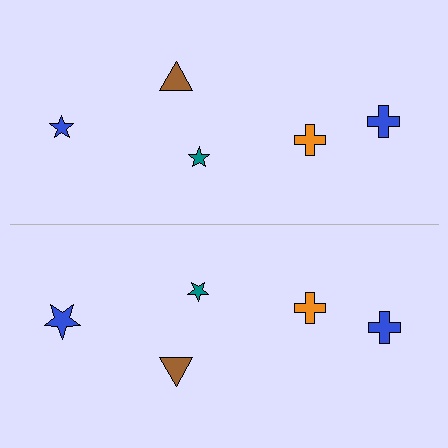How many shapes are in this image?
There are 10 shapes in this image.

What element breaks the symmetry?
The blue star on the bottom side has a different size than its mirror counterpart.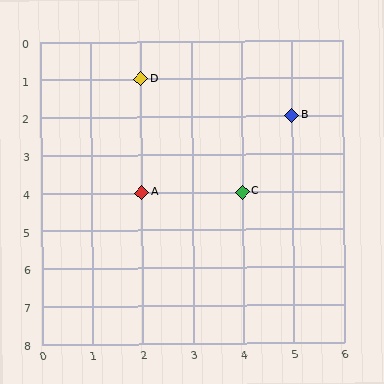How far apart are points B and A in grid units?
Points B and A are 3 columns and 2 rows apart (about 3.6 grid units diagonally).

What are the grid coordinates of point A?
Point A is at grid coordinates (2, 4).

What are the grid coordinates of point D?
Point D is at grid coordinates (2, 1).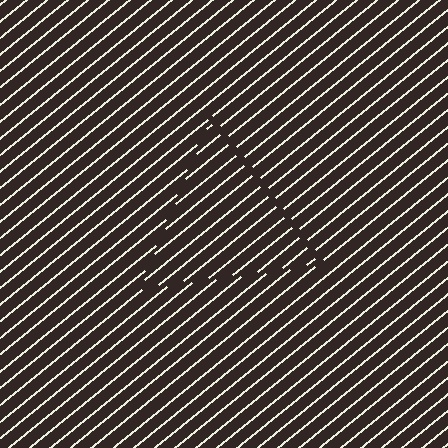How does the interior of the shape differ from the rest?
The interior of the shape contains the same grating, shifted by half a period — the contour is defined by the phase discontinuity where line-ends from the inner and outer gratings abut.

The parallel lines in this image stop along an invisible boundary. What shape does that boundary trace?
An illusory triangle. The interior of the shape contains the same grating, shifted by half a period — the contour is defined by the phase discontinuity where line-ends from the inner and outer gratings abut.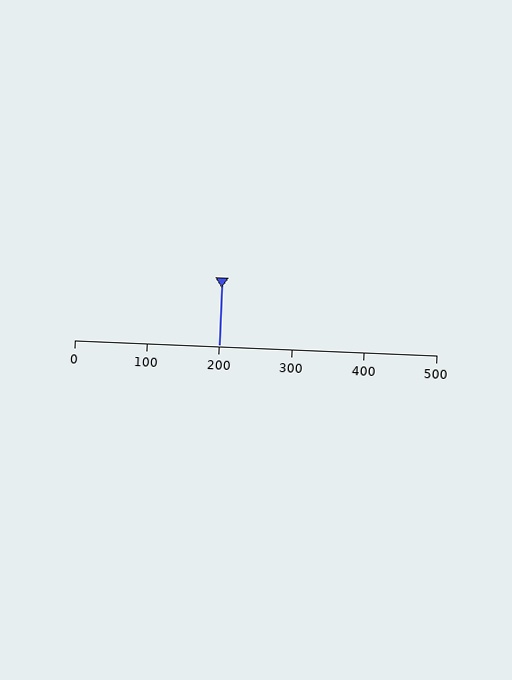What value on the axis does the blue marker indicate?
The marker indicates approximately 200.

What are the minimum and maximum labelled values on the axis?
The axis runs from 0 to 500.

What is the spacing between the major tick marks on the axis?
The major ticks are spaced 100 apart.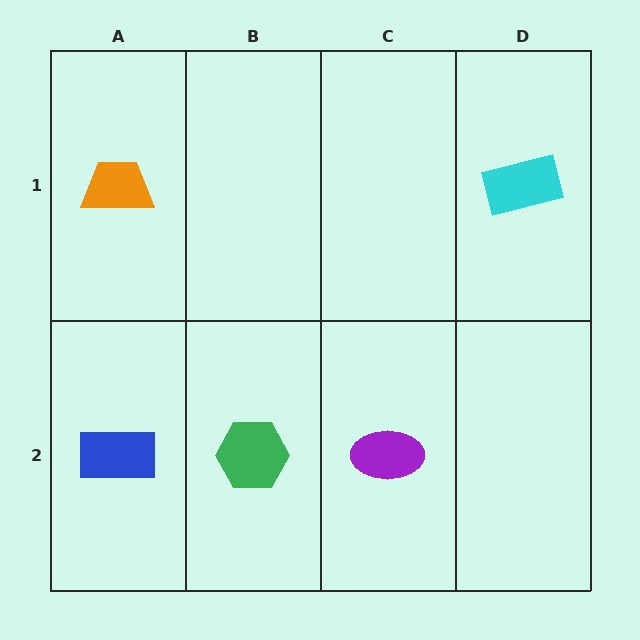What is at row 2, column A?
A blue rectangle.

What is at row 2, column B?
A green hexagon.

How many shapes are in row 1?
2 shapes.